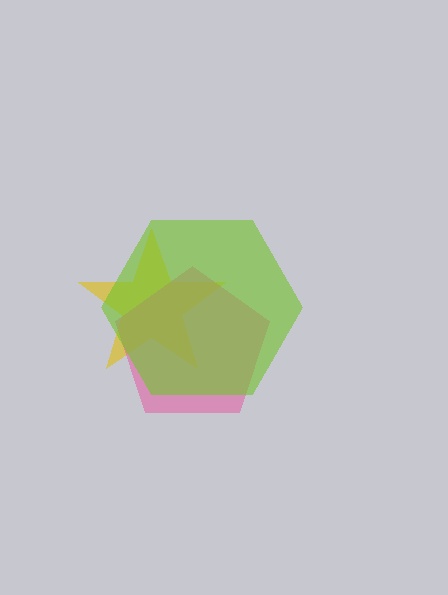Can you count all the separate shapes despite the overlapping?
Yes, there are 3 separate shapes.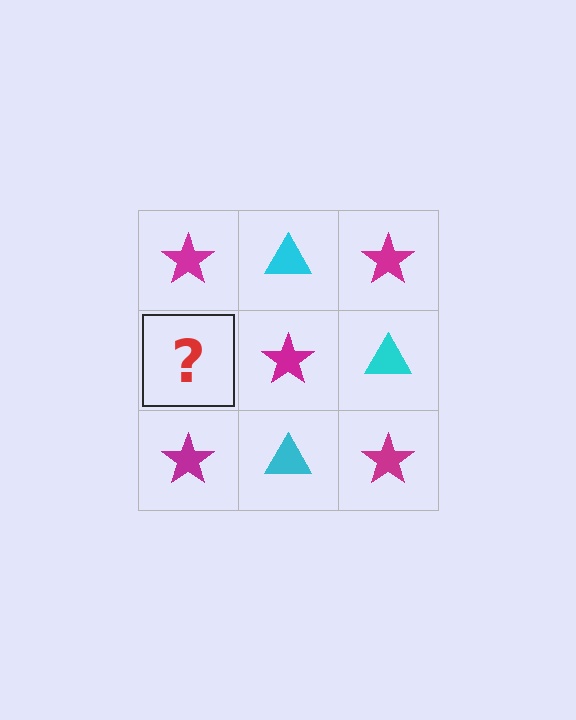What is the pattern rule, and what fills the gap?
The rule is that it alternates magenta star and cyan triangle in a checkerboard pattern. The gap should be filled with a cyan triangle.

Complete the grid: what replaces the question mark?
The question mark should be replaced with a cyan triangle.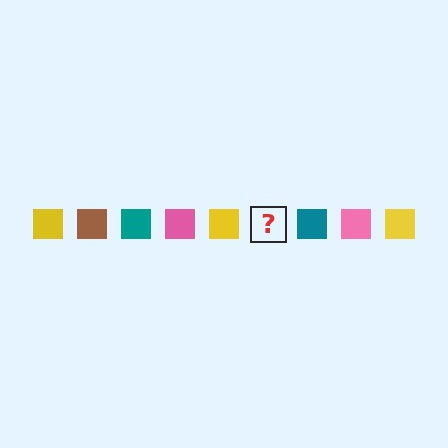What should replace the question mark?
The question mark should be replaced with a brown square.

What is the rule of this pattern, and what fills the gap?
The rule is that the pattern cycles through yellow, brown, teal, pink squares. The gap should be filled with a brown square.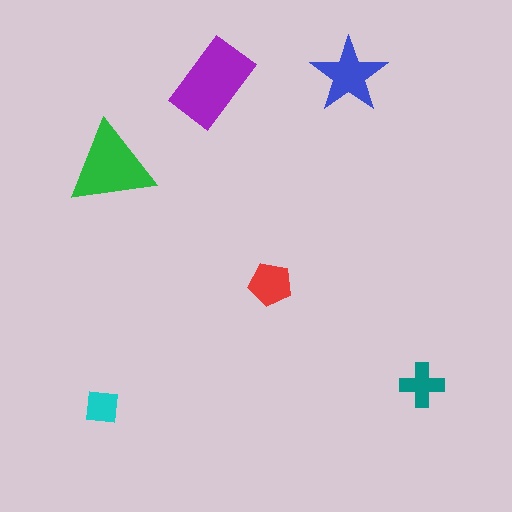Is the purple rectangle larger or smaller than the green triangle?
Larger.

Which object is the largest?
The purple rectangle.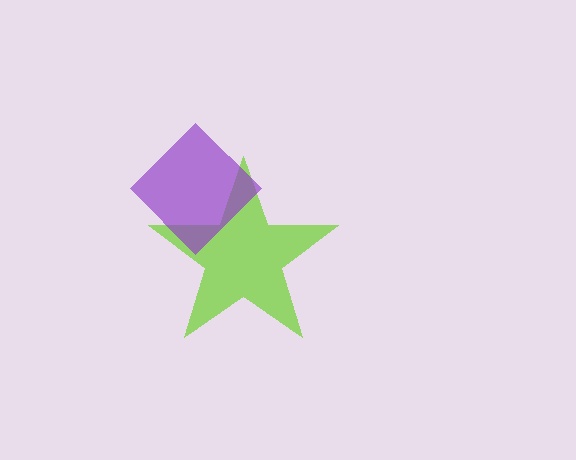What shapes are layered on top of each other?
The layered shapes are: a lime star, a purple diamond.